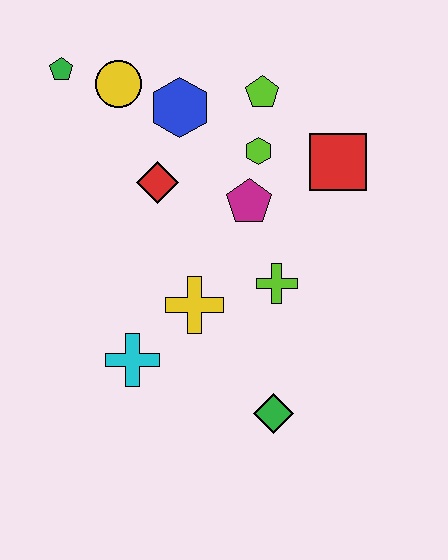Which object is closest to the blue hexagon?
The yellow circle is closest to the blue hexagon.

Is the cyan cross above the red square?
No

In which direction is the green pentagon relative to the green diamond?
The green pentagon is above the green diamond.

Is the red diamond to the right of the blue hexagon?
No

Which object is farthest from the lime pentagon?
The green diamond is farthest from the lime pentagon.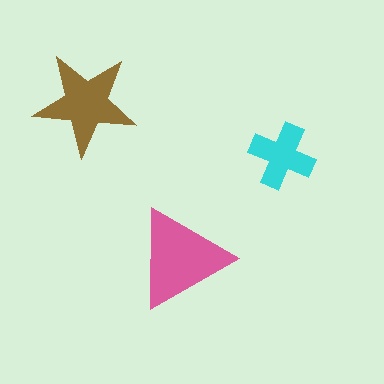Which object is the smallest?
The cyan cross.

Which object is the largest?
The pink triangle.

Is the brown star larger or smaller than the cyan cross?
Larger.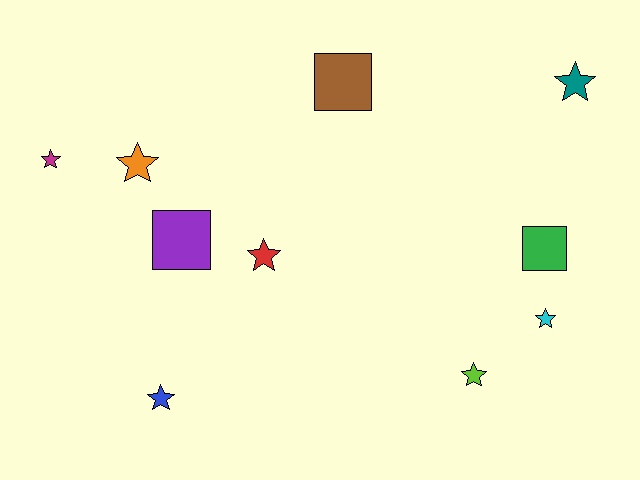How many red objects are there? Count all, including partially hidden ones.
There is 1 red object.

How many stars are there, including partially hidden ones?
There are 7 stars.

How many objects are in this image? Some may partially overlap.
There are 10 objects.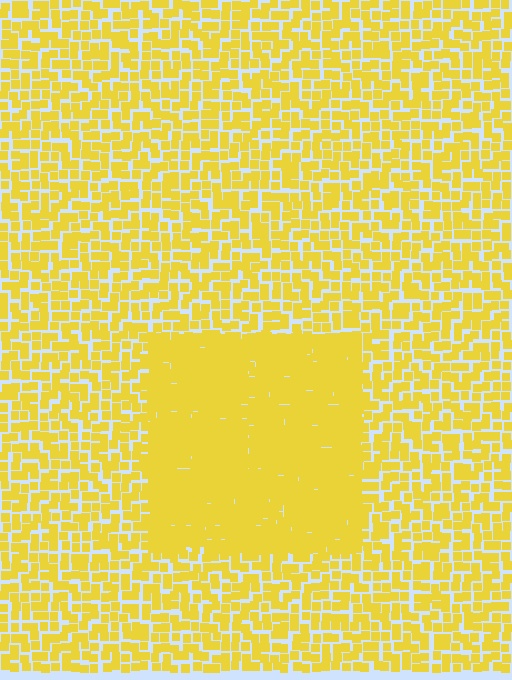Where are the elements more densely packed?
The elements are more densely packed inside the rectangle boundary.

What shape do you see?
I see a rectangle.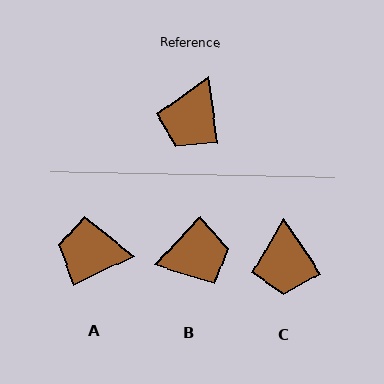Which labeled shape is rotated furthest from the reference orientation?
B, about 128 degrees away.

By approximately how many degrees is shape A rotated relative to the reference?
Approximately 74 degrees clockwise.